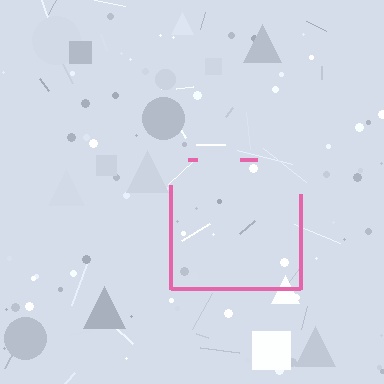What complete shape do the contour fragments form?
The contour fragments form a square.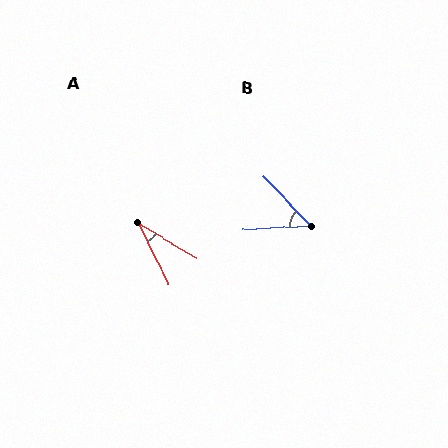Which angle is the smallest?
A, at approximately 33 degrees.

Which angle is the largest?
B, at approximately 50 degrees.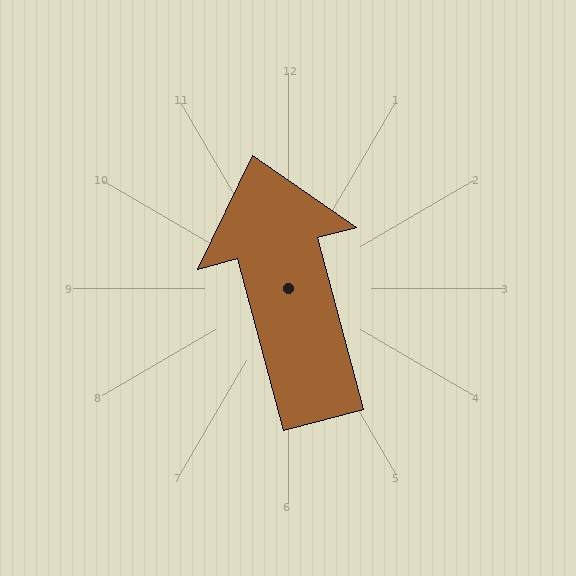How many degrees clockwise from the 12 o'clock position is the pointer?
Approximately 345 degrees.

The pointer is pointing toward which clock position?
Roughly 12 o'clock.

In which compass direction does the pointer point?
North.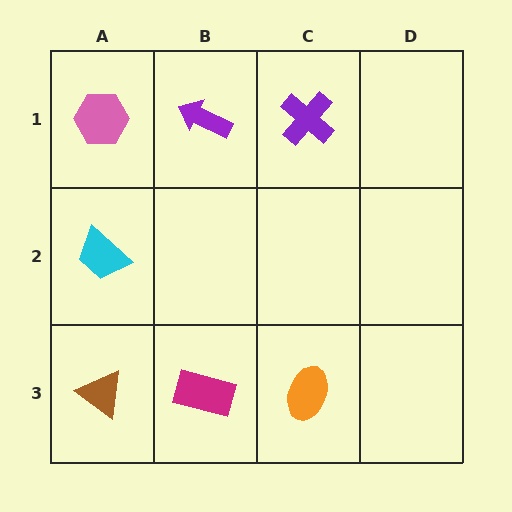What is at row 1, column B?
A purple arrow.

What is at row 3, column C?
An orange ellipse.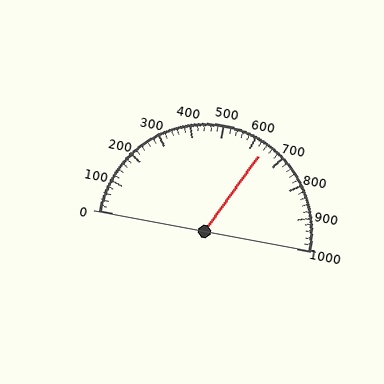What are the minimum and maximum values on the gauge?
The gauge ranges from 0 to 1000.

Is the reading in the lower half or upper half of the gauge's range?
The reading is in the upper half of the range (0 to 1000).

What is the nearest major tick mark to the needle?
The nearest major tick mark is 600.